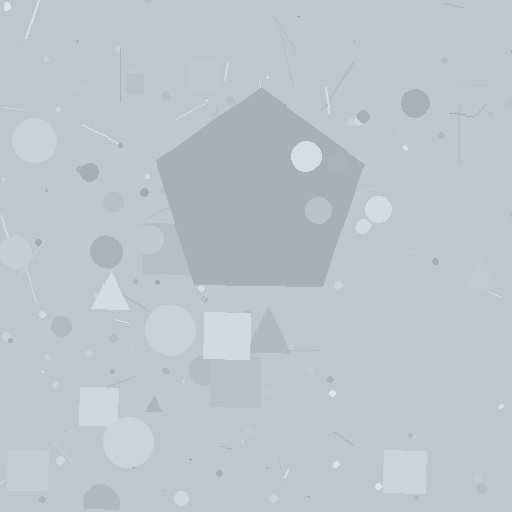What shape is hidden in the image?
A pentagon is hidden in the image.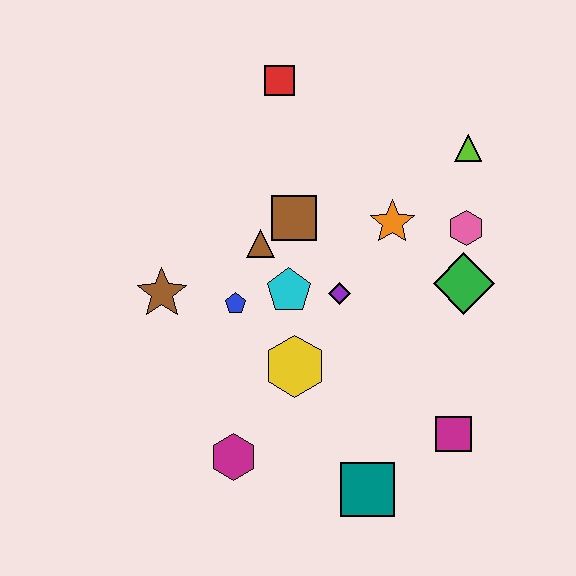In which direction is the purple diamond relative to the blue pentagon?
The purple diamond is to the right of the blue pentagon.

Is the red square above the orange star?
Yes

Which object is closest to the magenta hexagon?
The yellow hexagon is closest to the magenta hexagon.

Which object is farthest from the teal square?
The red square is farthest from the teal square.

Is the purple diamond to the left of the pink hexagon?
Yes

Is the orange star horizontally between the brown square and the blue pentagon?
No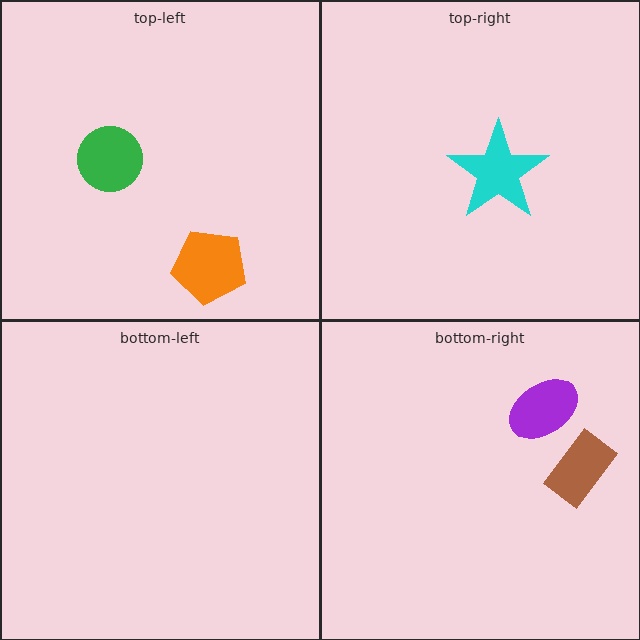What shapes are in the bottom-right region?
The purple ellipse, the brown rectangle.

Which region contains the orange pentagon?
The top-left region.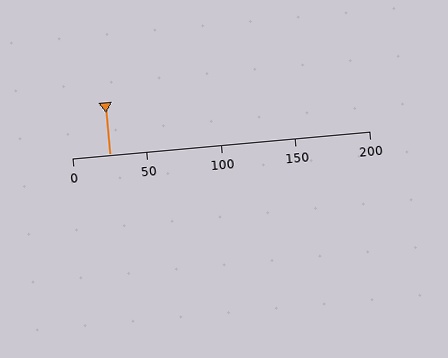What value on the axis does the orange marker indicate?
The marker indicates approximately 25.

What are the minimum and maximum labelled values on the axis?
The axis runs from 0 to 200.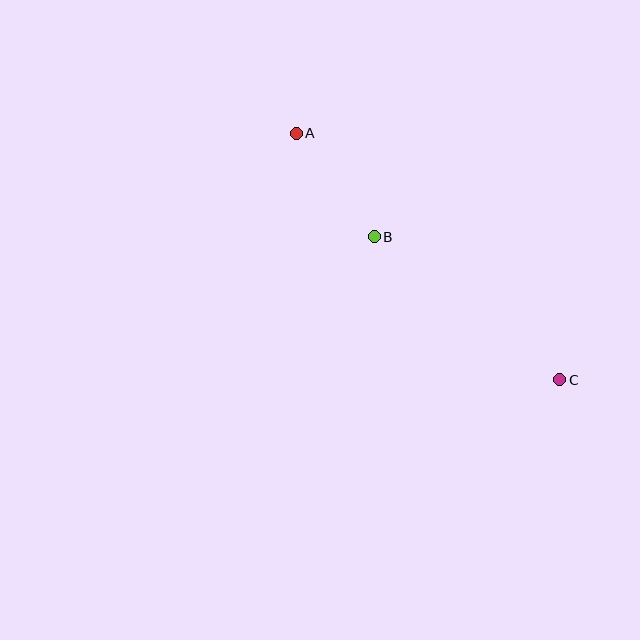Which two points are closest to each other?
Points A and B are closest to each other.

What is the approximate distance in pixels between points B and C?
The distance between B and C is approximately 234 pixels.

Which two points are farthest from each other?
Points A and C are farthest from each other.